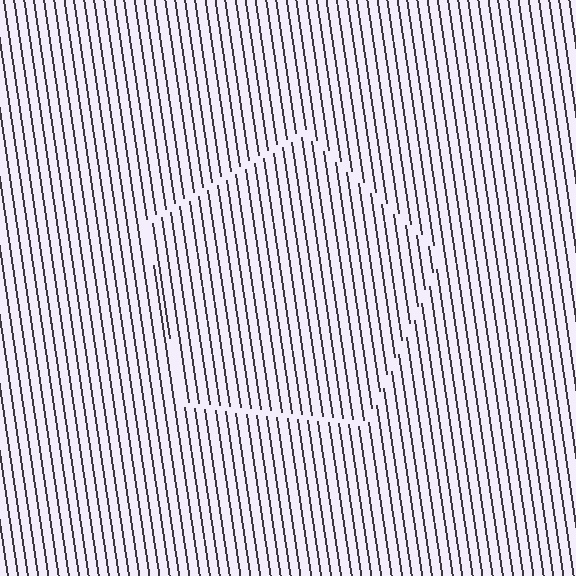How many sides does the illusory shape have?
5 sides — the line-ends trace a pentagon.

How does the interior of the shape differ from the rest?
The interior of the shape contains the same grating, shifted by half a period — the contour is defined by the phase discontinuity where line-ends from the inner and outer gratings abut.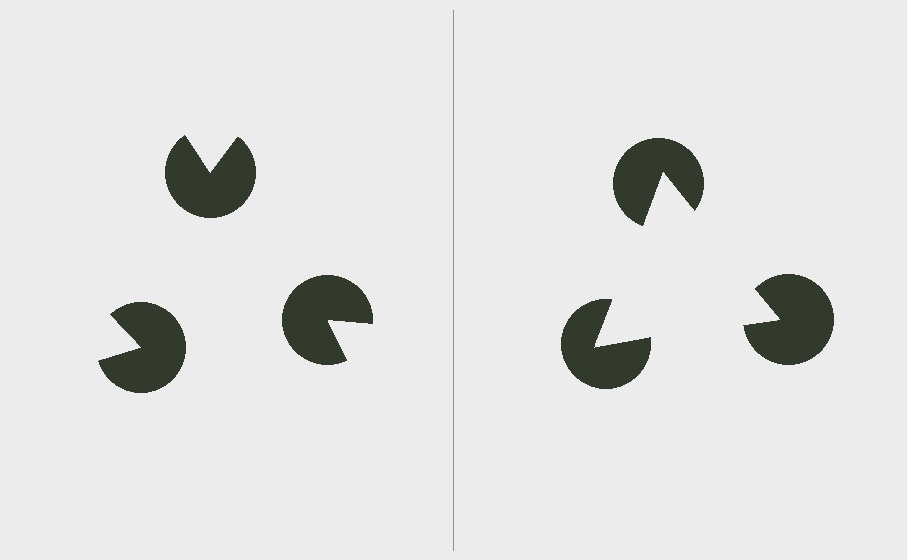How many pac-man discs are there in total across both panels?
6 — 3 on each side.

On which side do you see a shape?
An illusory triangle appears on the right side. On the left side the wedge cuts are rotated, so no coherent shape forms.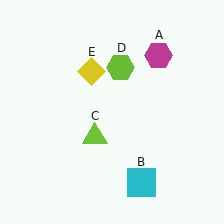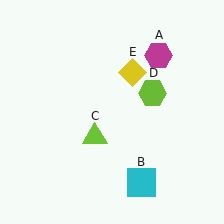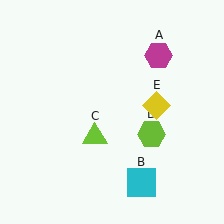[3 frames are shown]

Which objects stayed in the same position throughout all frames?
Magenta hexagon (object A) and cyan square (object B) and lime triangle (object C) remained stationary.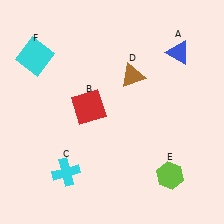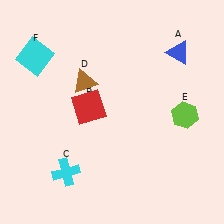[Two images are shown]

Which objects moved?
The objects that moved are: the brown triangle (D), the lime hexagon (E).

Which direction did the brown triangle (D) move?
The brown triangle (D) moved left.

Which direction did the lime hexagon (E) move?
The lime hexagon (E) moved up.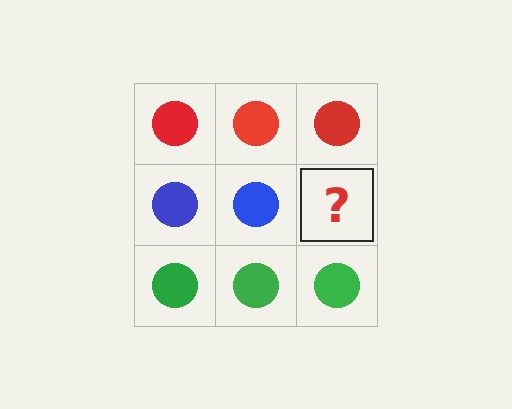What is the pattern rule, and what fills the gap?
The rule is that each row has a consistent color. The gap should be filled with a blue circle.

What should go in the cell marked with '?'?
The missing cell should contain a blue circle.